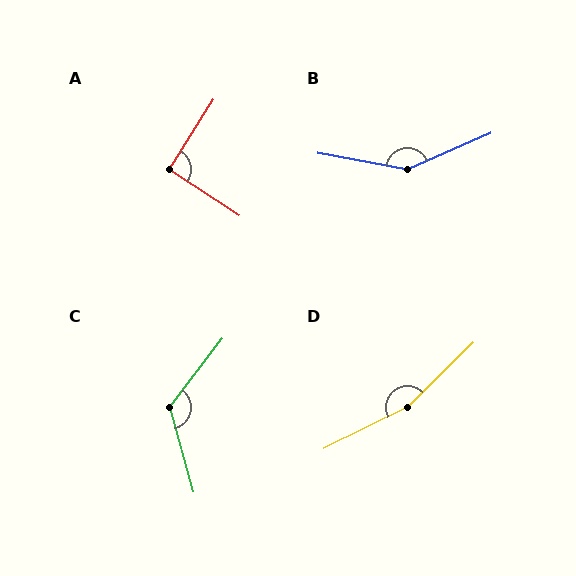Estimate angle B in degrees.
Approximately 146 degrees.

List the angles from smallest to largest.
A (91°), C (127°), B (146°), D (162°).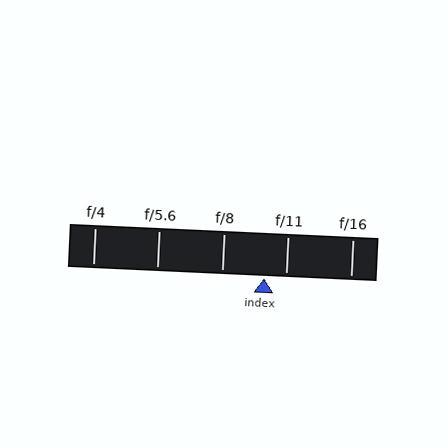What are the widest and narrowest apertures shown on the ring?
The widest aperture shown is f/4 and the narrowest is f/16.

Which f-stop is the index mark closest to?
The index mark is closest to f/11.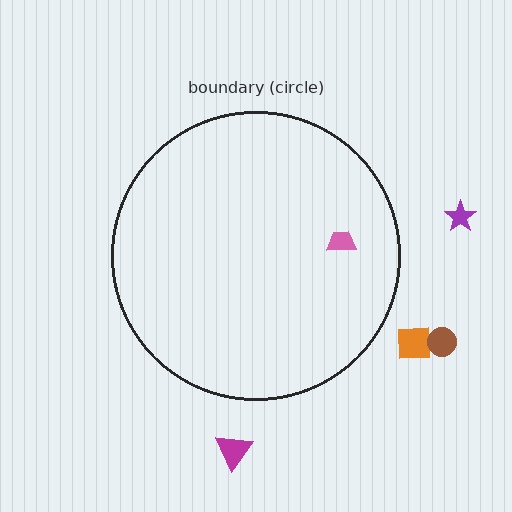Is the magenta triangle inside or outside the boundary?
Outside.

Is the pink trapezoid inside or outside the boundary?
Inside.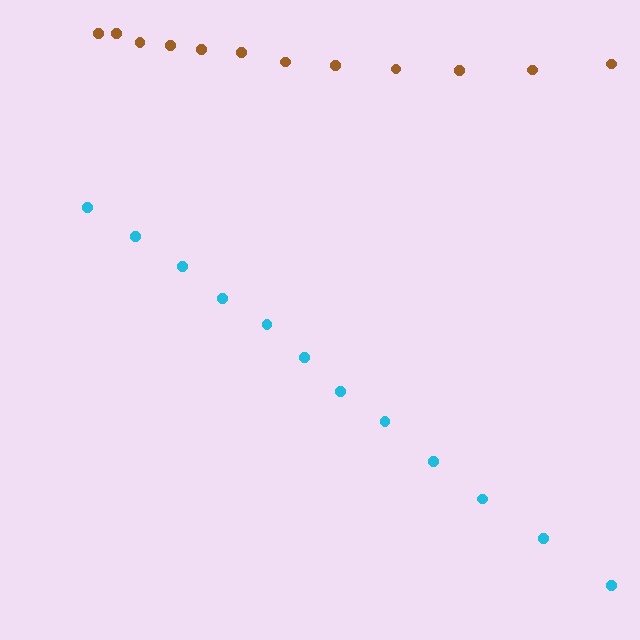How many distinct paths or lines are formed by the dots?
There are 2 distinct paths.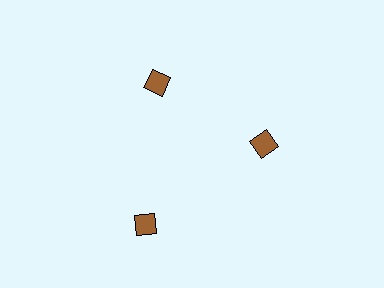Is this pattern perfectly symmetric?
No. The 3 brown diamonds are arranged in a ring, but one element near the 7 o'clock position is pushed outward from the center, breaking the 3-fold rotational symmetry.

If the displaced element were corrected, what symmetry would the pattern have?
It would have 3-fold rotational symmetry — the pattern would map onto itself every 120 degrees.